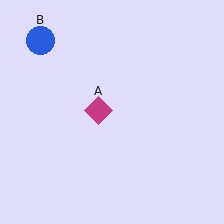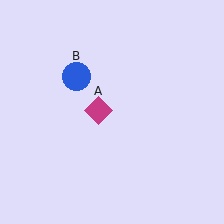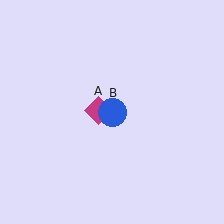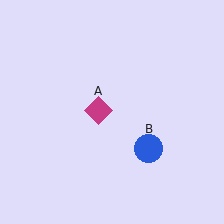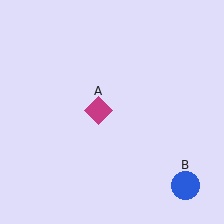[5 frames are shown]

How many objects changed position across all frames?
1 object changed position: blue circle (object B).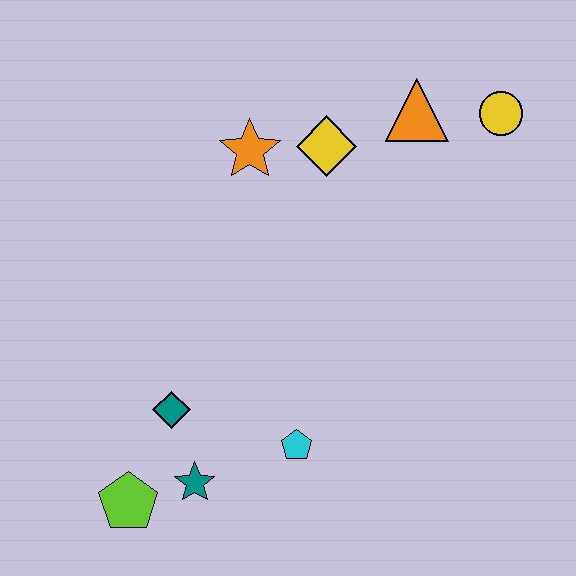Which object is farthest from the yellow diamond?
The lime pentagon is farthest from the yellow diamond.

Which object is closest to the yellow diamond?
The orange star is closest to the yellow diamond.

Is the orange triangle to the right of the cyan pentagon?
Yes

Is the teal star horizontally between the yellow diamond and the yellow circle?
No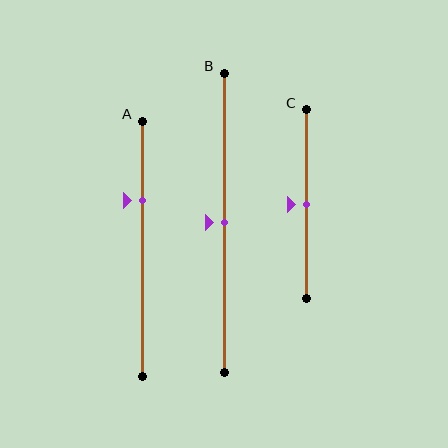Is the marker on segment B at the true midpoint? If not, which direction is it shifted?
Yes, the marker on segment B is at the true midpoint.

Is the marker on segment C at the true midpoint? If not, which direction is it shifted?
Yes, the marker on segment C is at the true midpoint.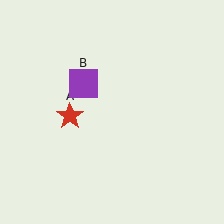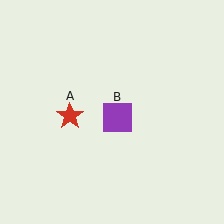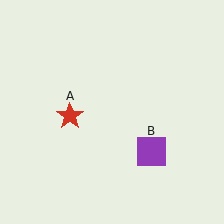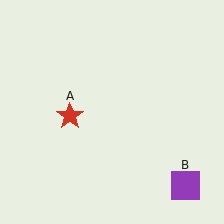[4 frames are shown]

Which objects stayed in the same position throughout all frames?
Red star (object A) remained stationary.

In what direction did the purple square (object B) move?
The purple square (object B) moved down and to the right.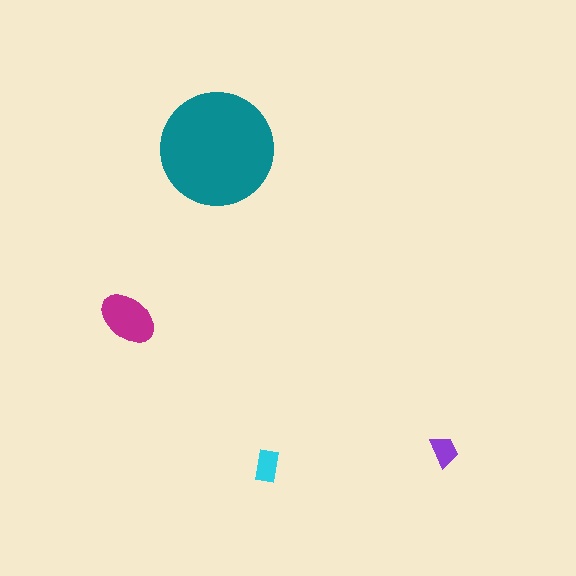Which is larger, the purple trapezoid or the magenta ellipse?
The magenta ellipse.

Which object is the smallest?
The purple trapezoid.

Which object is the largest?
The teal circle.